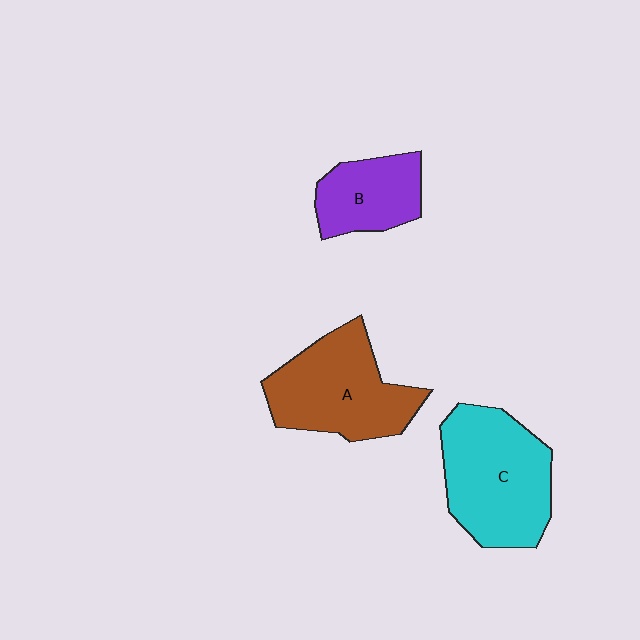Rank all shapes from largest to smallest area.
From largest to smallest: C (cyan), A (brown), B (purple).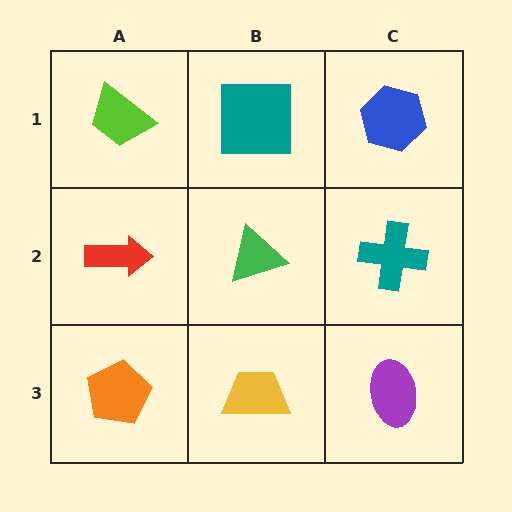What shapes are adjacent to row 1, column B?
A green triangle (row 2, column B), a lime trapezoid (row 1, column A), a blue hexagon (row 1, column C).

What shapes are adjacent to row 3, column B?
A green triangle (row 2, column B), an orange pentagon (row 3, column A), a purple ellipse (row 3, column C).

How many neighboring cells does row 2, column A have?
3.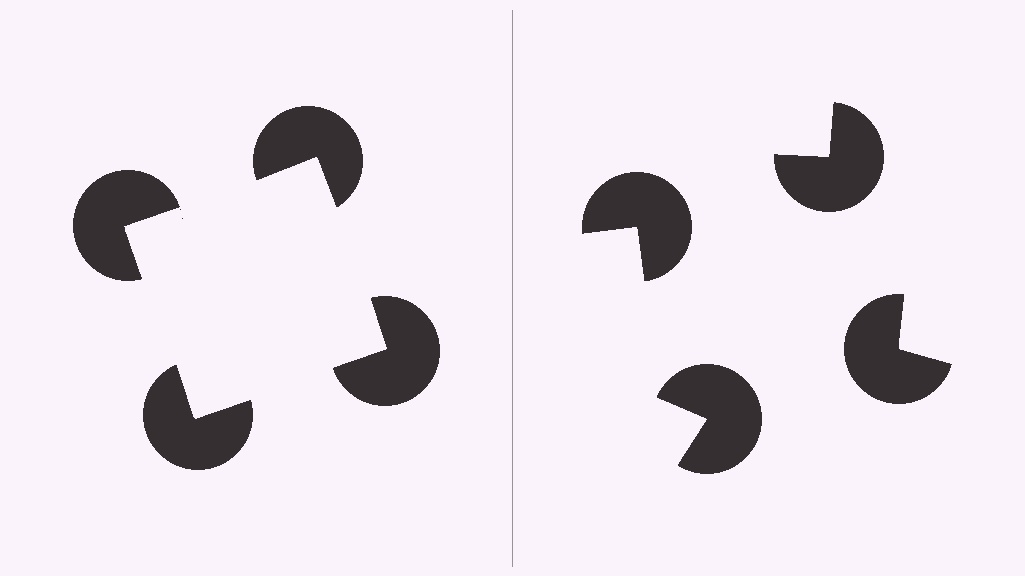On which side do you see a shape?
An illusory square appears on the left side. On the right side the wedge cuts are rotated, so no coherent shape forms.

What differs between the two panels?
The pac-man discs are positioned identically on both sides; only the wedge orientations differ. On the left they align to a square; on the right they are misaligned.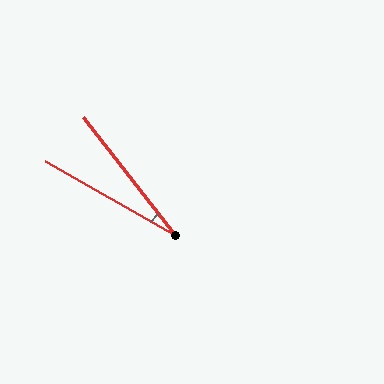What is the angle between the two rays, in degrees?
Approximately 22 degrees.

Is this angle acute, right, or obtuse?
It is acute.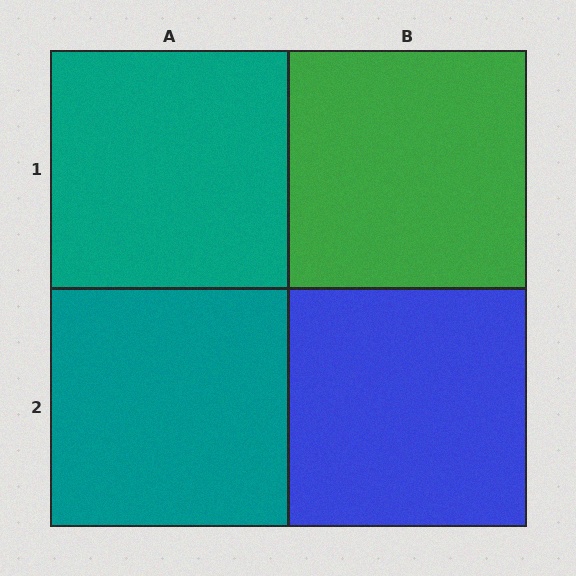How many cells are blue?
1 cell is blue.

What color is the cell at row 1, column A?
Teal.